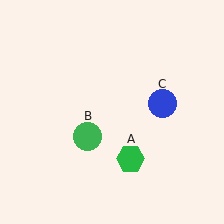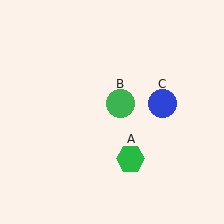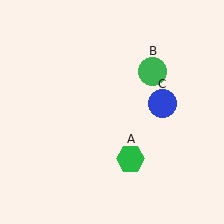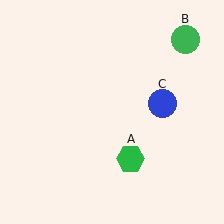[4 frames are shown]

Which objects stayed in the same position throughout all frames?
Green hexagon (object A) and blue circle (object C) remained stationary.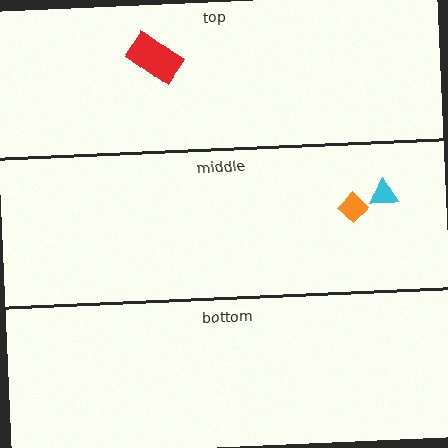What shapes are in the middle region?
The orange diamond, the cyan triangle.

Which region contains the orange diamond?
The middle region.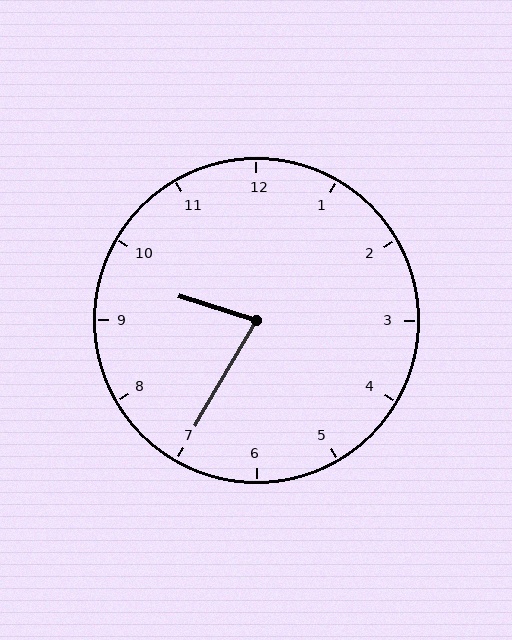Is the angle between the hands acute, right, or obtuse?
It is acute.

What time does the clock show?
9:35.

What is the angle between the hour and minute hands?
Approximately 78 degrees.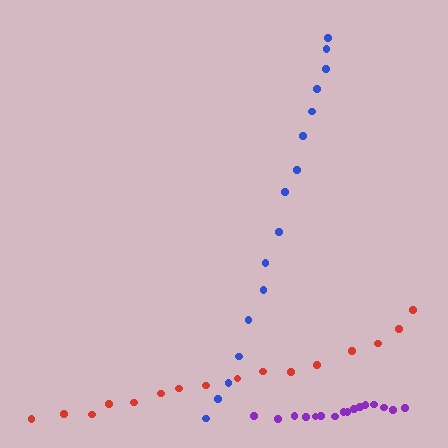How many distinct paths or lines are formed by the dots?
There are 3 distinct paths.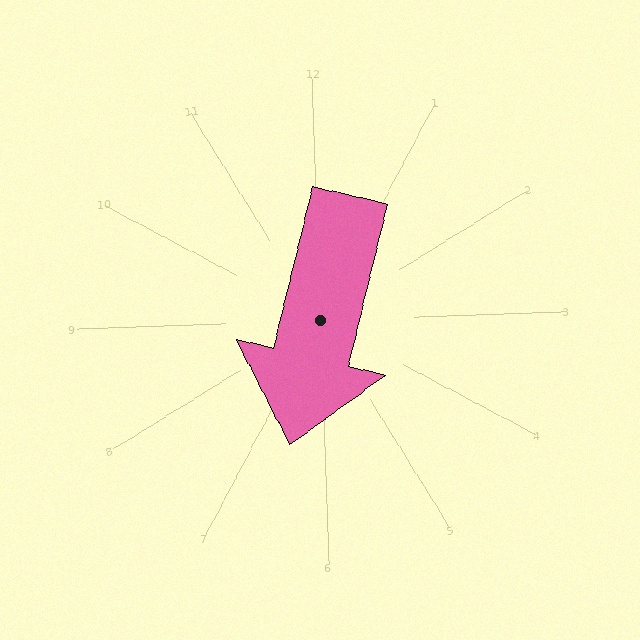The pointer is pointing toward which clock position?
Roughly 7 o'clock.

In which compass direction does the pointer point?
South.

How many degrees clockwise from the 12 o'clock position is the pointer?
Approximately 196 degrees.